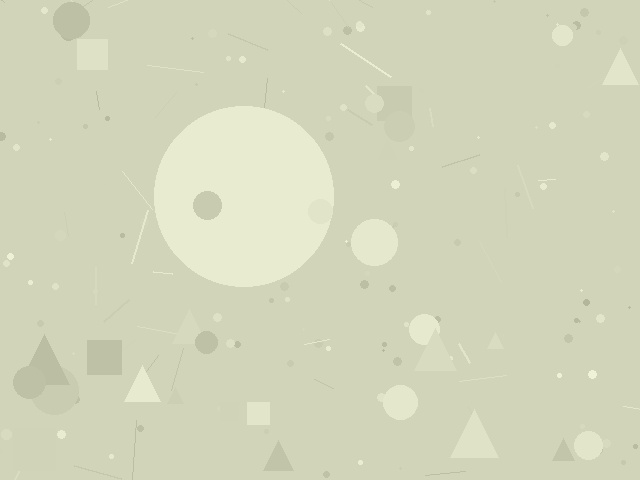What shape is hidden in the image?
A circle is hidden in the image.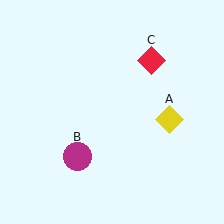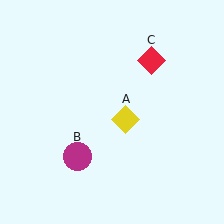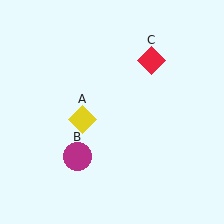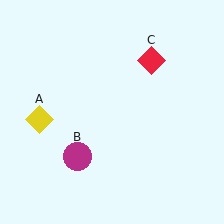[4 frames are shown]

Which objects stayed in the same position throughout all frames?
Magenta circle (object B) and red diamond (object C) remained stationary.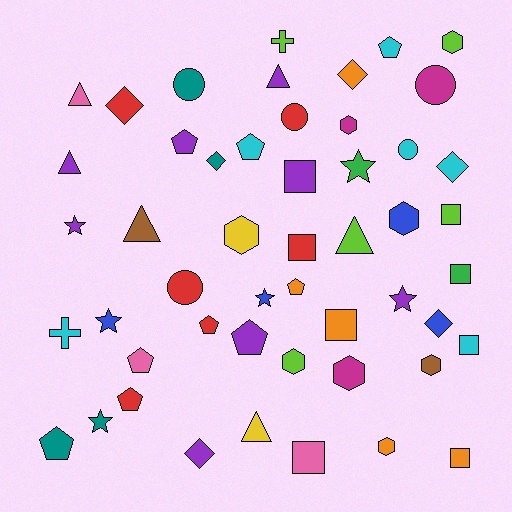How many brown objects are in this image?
There are 2 brown objects.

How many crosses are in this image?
There are 2 crosses.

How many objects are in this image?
There are 50 objects.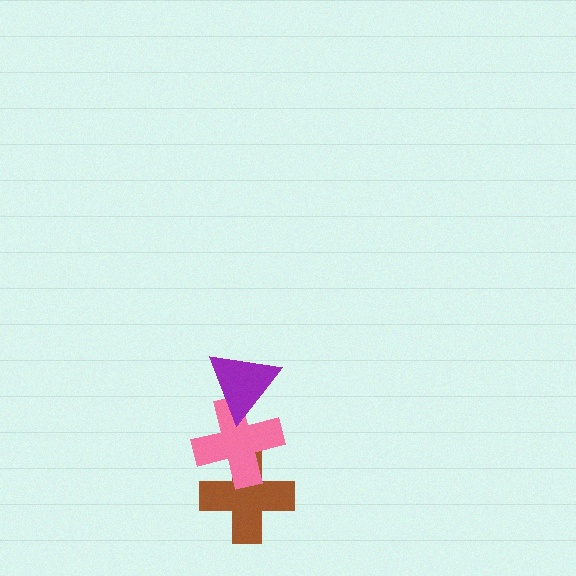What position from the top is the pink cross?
The pink cross is 2nd from the top.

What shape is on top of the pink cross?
The purple triangle is on top of the pink cross.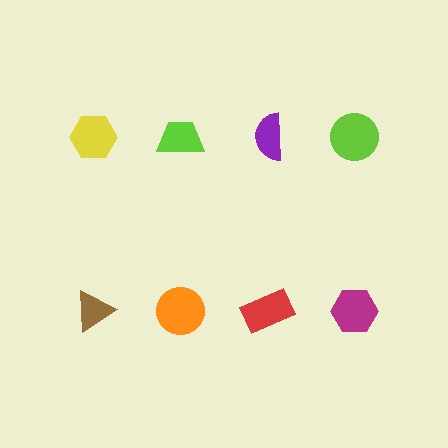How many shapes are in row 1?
4 shapes.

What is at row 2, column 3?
A red rectangle.